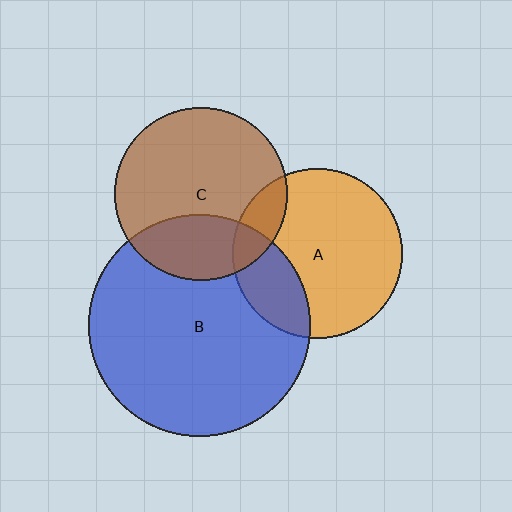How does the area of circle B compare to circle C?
Approximately 1.6 times.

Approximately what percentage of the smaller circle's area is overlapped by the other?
Approximately 25%.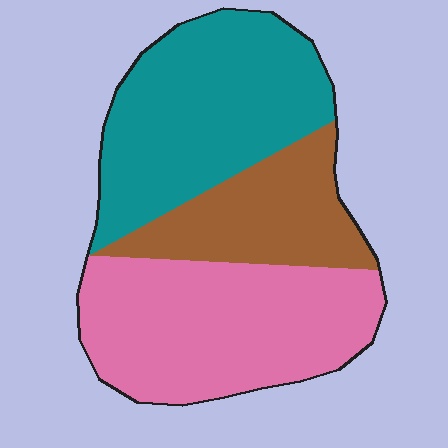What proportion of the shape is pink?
Pink takes up between a quarter and a half of the shape.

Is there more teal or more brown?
Teal.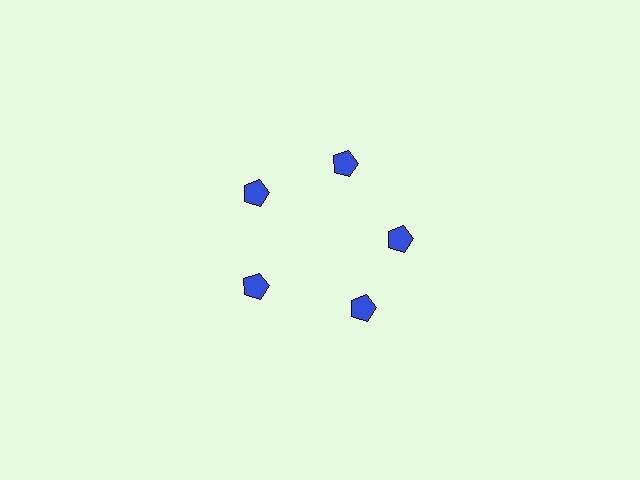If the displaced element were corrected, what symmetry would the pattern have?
It would have 5-fold rotational symmetry — the pattern would map onto itself every 72 degrees.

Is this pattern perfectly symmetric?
No. The 5 blue pentagons are arranged in a ring, but one element near the 5 o'clock position is rotated out of alignment along the ring, breaking the 5-fold rotational symmetry.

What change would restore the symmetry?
The symmetry would be restored by rotating it back into even spacing with its neighbors so that all 5 pentagons sit at equal angles and equal distance from the center.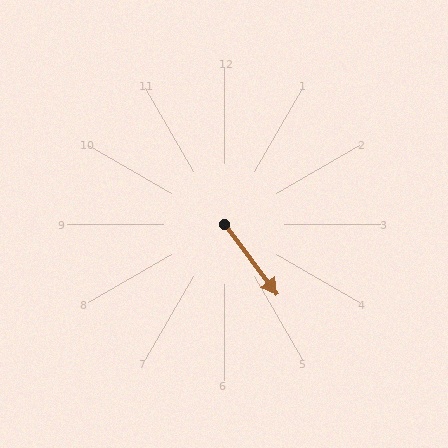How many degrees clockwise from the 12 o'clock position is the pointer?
Approximately 143 degrees.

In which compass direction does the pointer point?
Southeast.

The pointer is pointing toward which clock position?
Roughly 5 o'clock.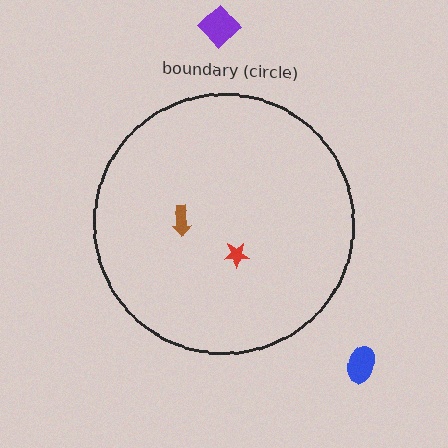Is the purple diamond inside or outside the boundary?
Outside.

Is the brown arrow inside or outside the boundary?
Inside.